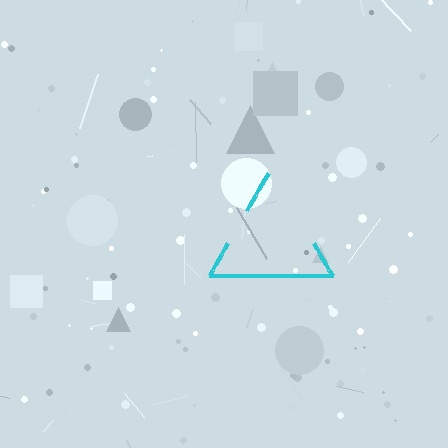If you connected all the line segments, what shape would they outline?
They would outline a triangle.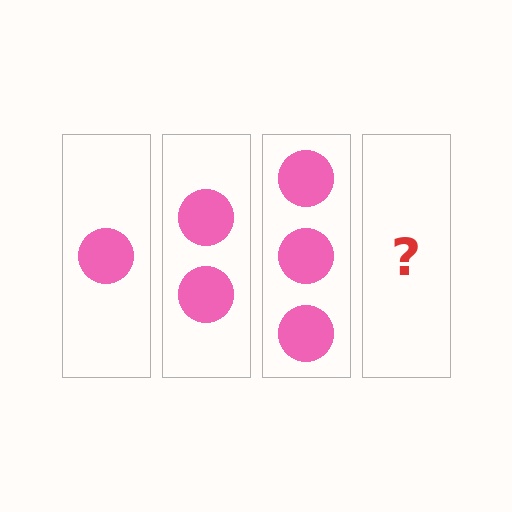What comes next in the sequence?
The next element should be 4 circles.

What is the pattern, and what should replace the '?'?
The pattern is that each step adds one more circle. The '?' should be 4 circles.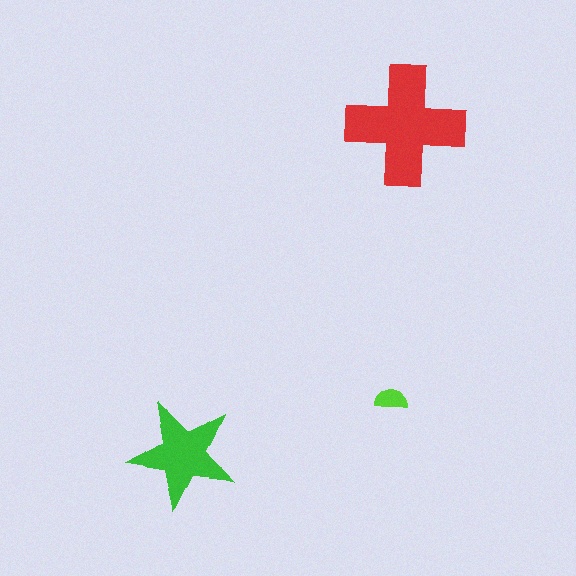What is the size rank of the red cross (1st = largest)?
1st.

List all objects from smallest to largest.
The lime semicircle, the green star, the red cross.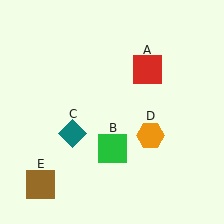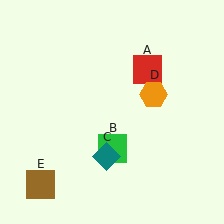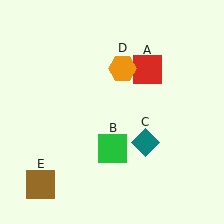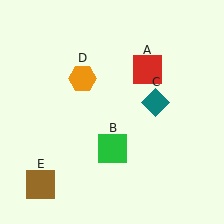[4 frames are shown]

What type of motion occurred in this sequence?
The teal diamond (object C), orange hexagon (object D) rotated counterclockwise around the center of the scene.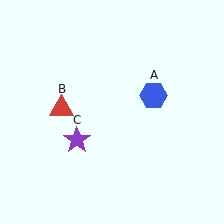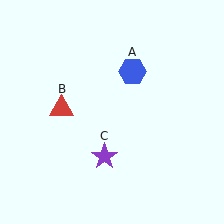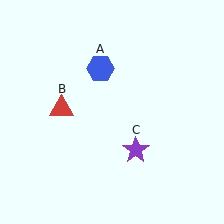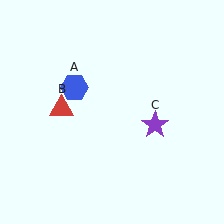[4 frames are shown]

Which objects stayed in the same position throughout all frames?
Red triangle (object B) remained stationary.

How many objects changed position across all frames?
2 objects changed position: blue hexagon (object A), purple star (object C).